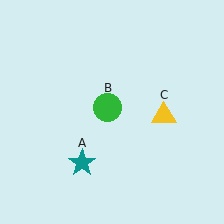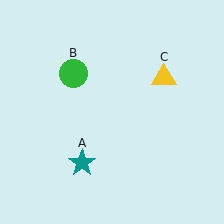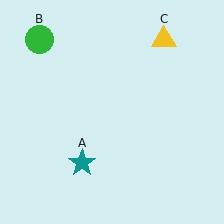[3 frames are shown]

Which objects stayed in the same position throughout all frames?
Teal star (object A) remained stationary.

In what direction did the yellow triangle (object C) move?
The yellow triangle (object C) moved up.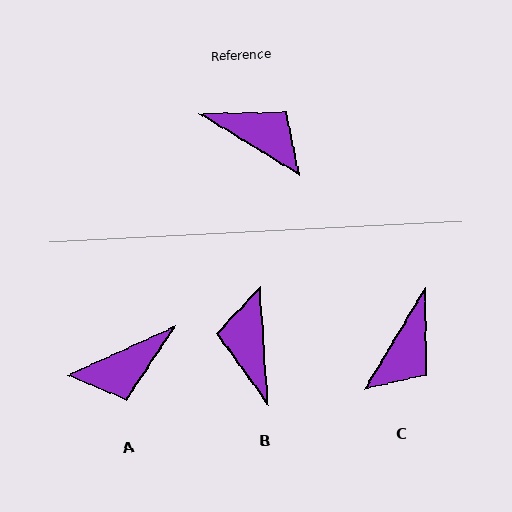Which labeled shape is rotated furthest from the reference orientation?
B, about 125 degrees away.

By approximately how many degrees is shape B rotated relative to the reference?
Approximately 125 degrees counter-clockwise.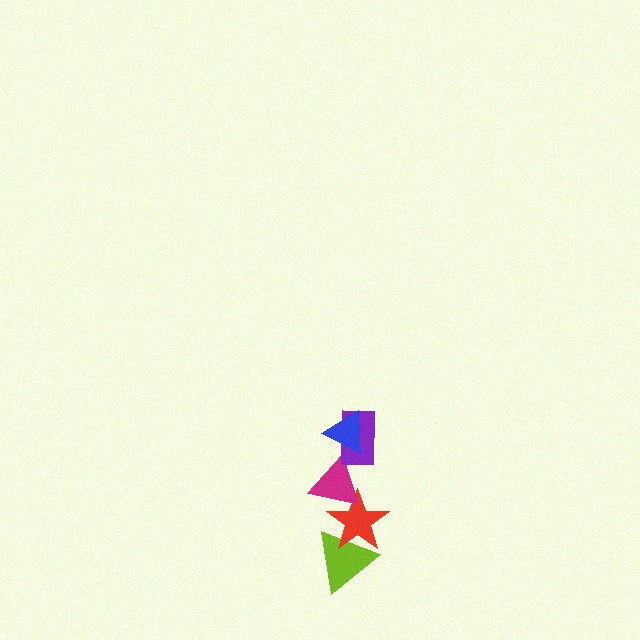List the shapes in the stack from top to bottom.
From top to bottom: the blue triangle, the purple rectangle, the magenta triangle, the red star, the lime triangle.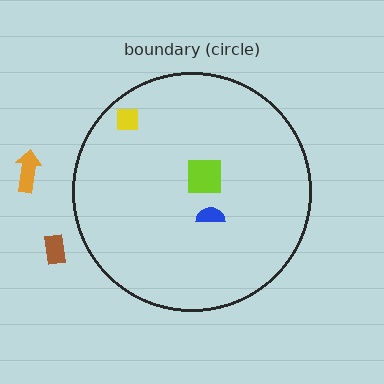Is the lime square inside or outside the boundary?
Inside.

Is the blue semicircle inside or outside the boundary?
Inside.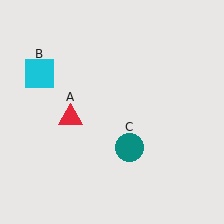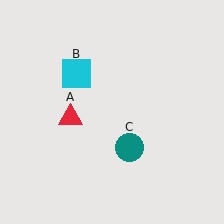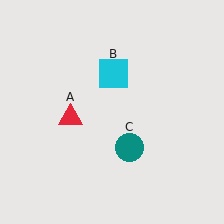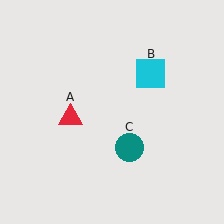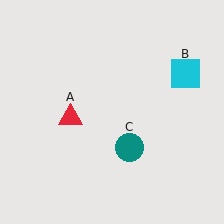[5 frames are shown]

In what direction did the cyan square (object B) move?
The cyan square (object B) moved right.